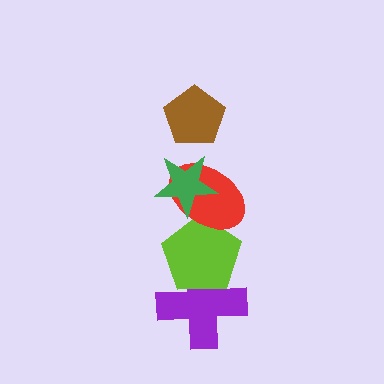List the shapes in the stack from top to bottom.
From top to bottom: the brown pentagon, the green star, the red ellipse, the lime pentagon, the purple cross.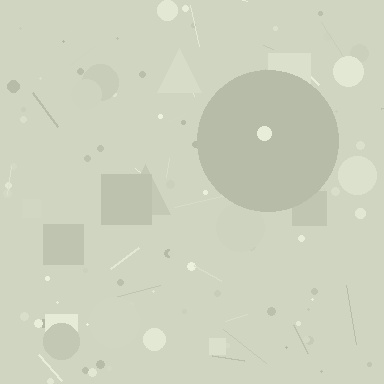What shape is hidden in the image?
A circle is hidden in the image.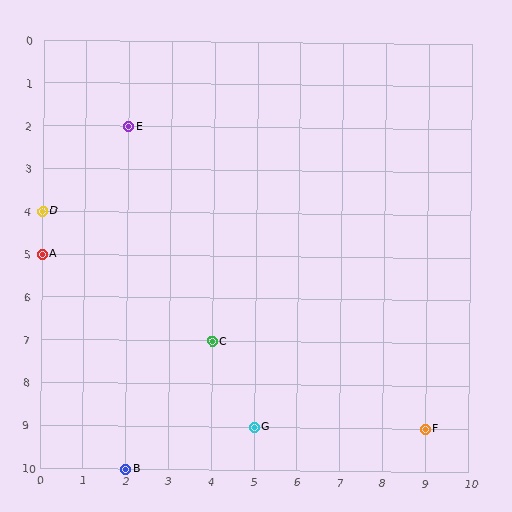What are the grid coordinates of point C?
Point C is at grid coordinates (4, 7).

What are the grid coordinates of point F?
Point F is at grid coordinates (9, 9).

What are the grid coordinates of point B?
Point B is at grid coordinates (2, 10).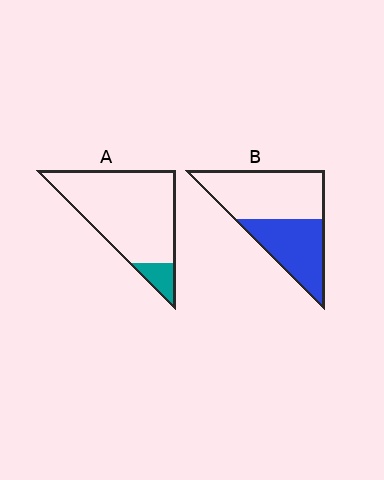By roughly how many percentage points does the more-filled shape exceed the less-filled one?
By roughly 30 percentage points (B over A).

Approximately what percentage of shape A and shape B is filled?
A is approximately 10% and B is approximately 40%.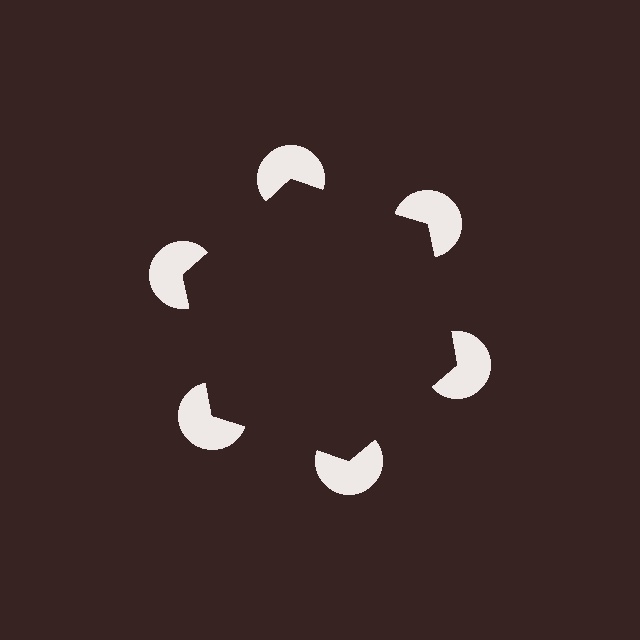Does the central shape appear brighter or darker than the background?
It typically appears slightly darker than the background, even though no actual brightness change is drawn.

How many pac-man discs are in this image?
There are 6 — one at each vertex of the illusory hexagon.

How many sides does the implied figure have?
6 sides.